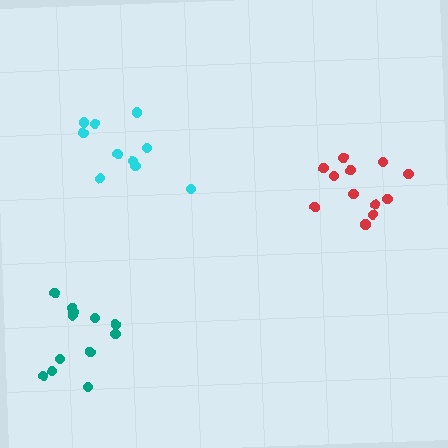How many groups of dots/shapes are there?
There are 3 groups.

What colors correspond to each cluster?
The clusters are colored: teal, red, cyan.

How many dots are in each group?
Group 1: 12 dots, Group 2: 12 dots, Group 3: 10 dots (34 total).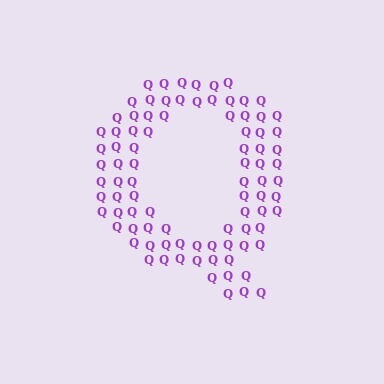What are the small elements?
The small elements are letter Q's.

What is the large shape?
The large shape is the letter Q.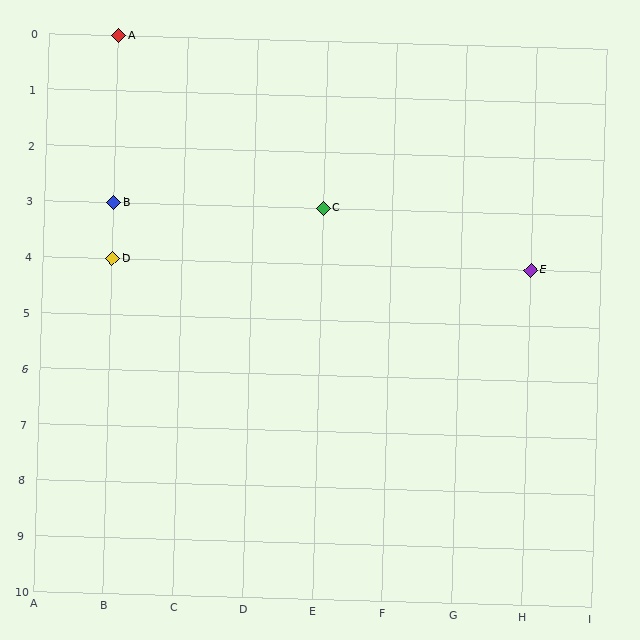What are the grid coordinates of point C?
Point C is at grid coordinates (E, 3).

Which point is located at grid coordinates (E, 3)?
Point C is at (E, 3).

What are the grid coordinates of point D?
Point D is at grid coordinates (B, 4).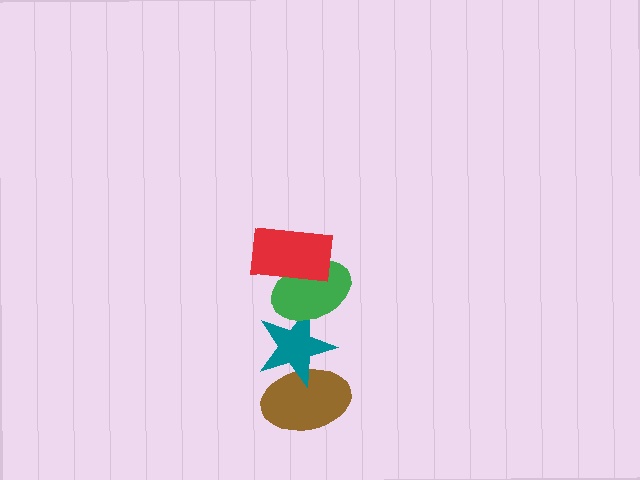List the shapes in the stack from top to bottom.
From top to bottom: the red rectangle, the green ellipse, the teal star, the brown ellipse.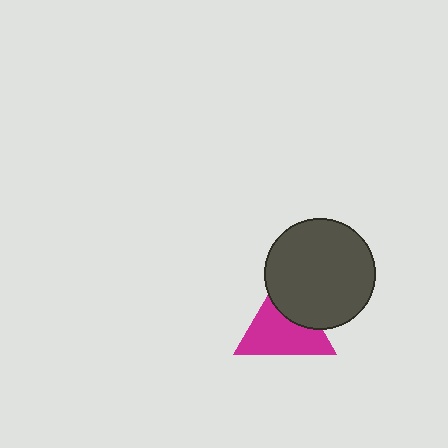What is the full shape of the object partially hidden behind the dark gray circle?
The partially hidden object is a magenta triangle.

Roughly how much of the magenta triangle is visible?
Most of it is visible (roughly 67%).